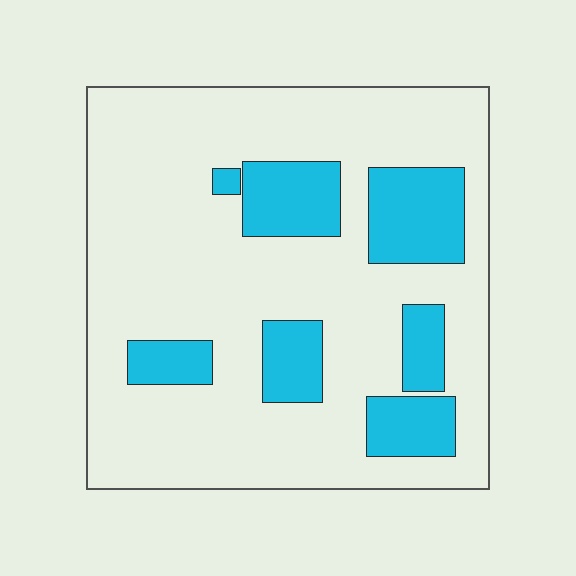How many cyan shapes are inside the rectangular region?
7.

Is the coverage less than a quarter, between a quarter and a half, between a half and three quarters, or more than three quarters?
Less than a quarter.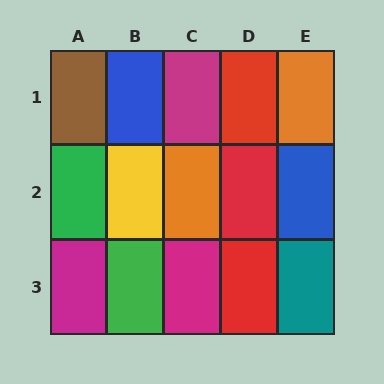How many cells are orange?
2 cells are orange.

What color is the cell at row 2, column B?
Yellow.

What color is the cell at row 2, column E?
Blue.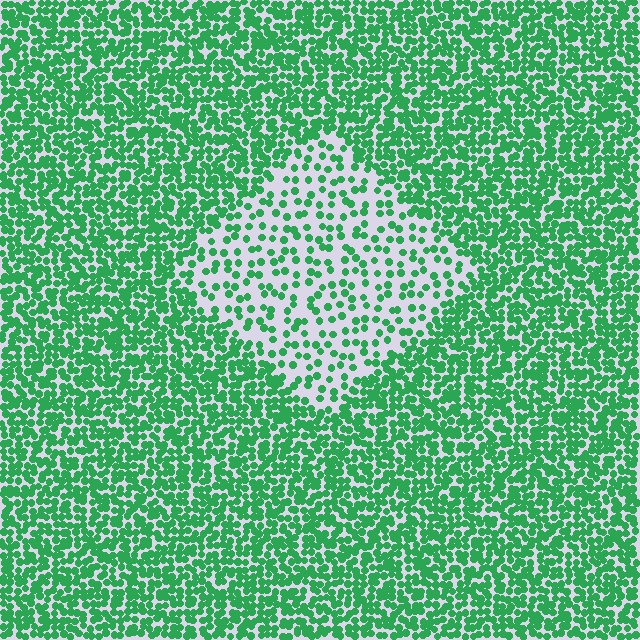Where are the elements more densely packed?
The elements are more densely packed outside the diamond boundary.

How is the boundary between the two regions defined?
The boundary is defined by a change in element density (approximately 2.5x ratio). All elements are the same color, size, and shape.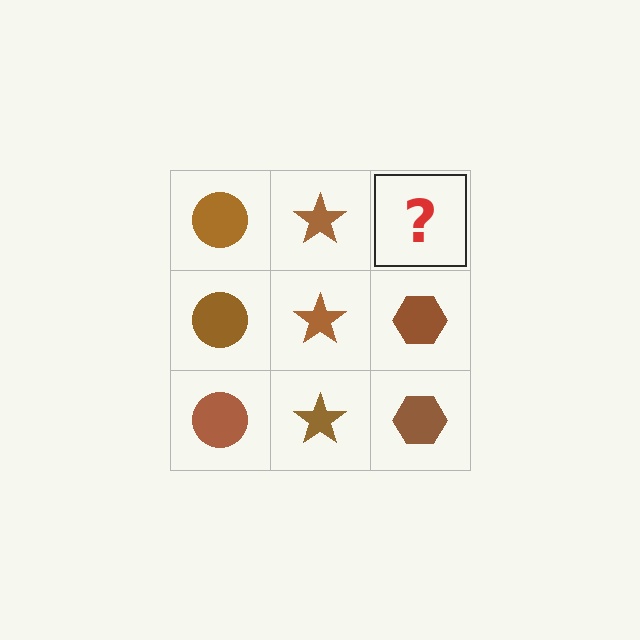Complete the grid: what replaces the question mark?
The question mark should be replaced with a brown hexagon.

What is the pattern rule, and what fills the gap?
The rule is that each column has a consistent shape. The gap should be filled with a brown hexagon.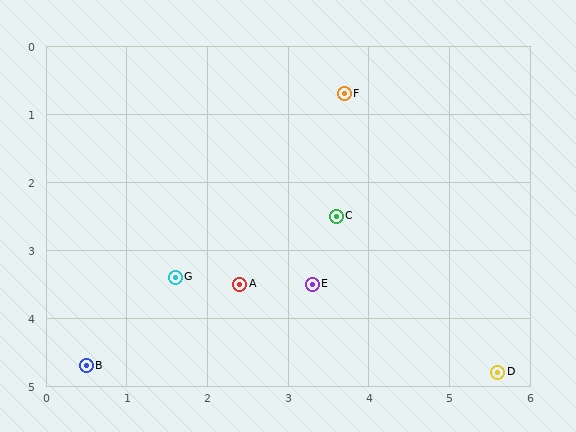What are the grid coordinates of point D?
Point D is at approximately (5.6, 4.8).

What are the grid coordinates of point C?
Point C is at approximately (3.6, 2.5).